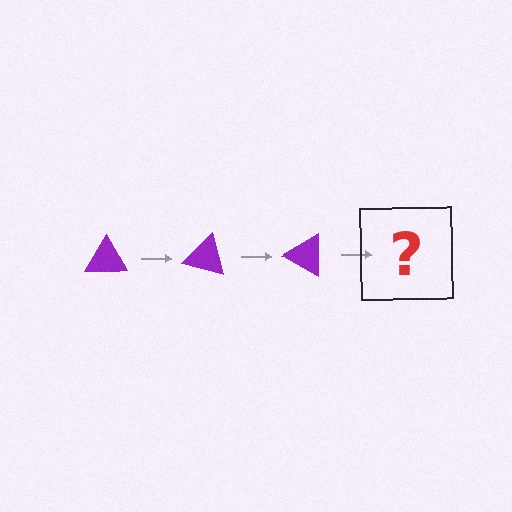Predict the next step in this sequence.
The next step is a purple triangle rotated 45 degrees.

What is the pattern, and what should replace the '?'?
The pattern is that the triangle rotates 15 degrees each step. The '?' should be a purple triangle rotated 45 degrees.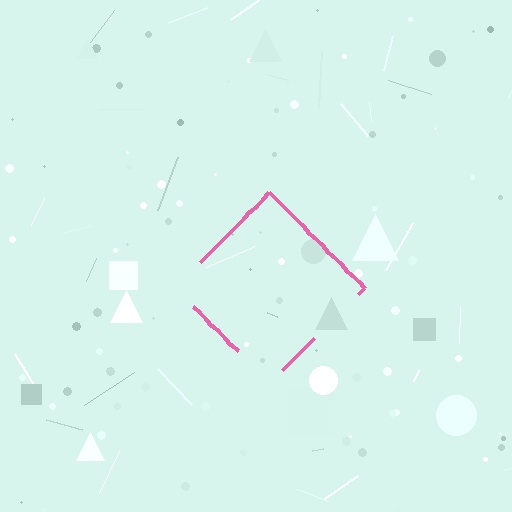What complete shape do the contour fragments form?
The contour fragments form a diamond.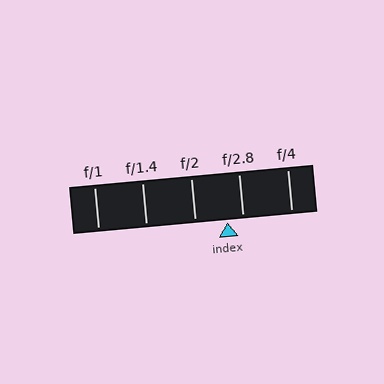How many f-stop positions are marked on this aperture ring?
There are 5 f-stop positions marked.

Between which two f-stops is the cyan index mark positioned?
The index mark is between f/2 and f/2.8.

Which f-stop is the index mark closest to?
The index mark is closest to f/2.8.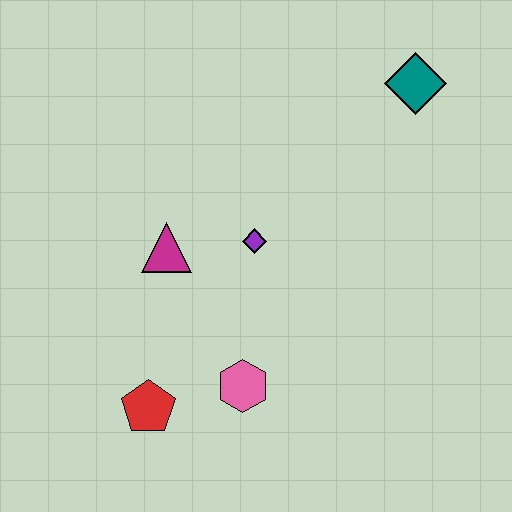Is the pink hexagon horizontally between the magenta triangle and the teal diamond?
Yes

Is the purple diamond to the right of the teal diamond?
No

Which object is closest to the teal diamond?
The purple diamond is closest to the teal diamond.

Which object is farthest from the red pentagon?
The teal diamond is farthest from the red pentagon.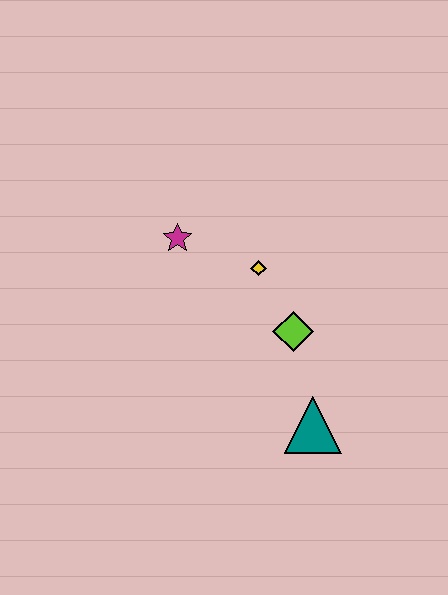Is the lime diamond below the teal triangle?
No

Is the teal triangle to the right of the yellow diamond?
Yes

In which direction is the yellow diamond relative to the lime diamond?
The yellow diamond is above the lime diamond.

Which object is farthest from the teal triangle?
The magenta star is farthest from the teal triangle.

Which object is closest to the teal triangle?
The lime diamond is closest to the teal triangle.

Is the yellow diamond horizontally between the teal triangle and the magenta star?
Yes